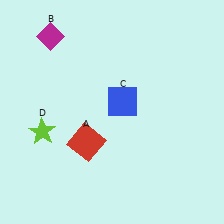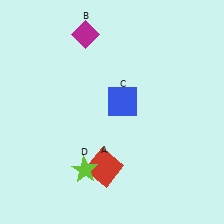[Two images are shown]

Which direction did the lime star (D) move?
The lime star (D) moved right.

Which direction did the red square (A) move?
The red square (A) moved down.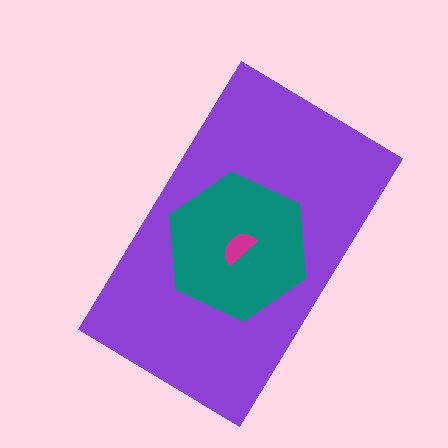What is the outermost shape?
The purple rectangle.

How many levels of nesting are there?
3.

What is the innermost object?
The magenta semicircle.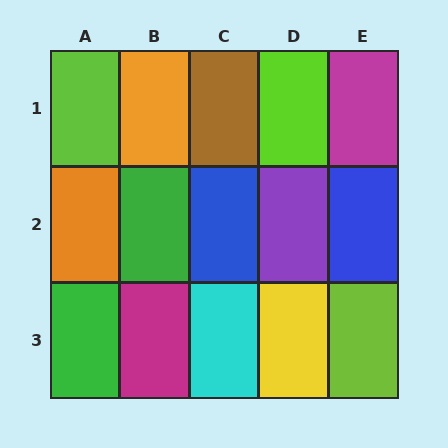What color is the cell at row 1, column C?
Brown.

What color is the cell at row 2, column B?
Green.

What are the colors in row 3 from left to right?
Green, magenta, cyan, yellow, lime.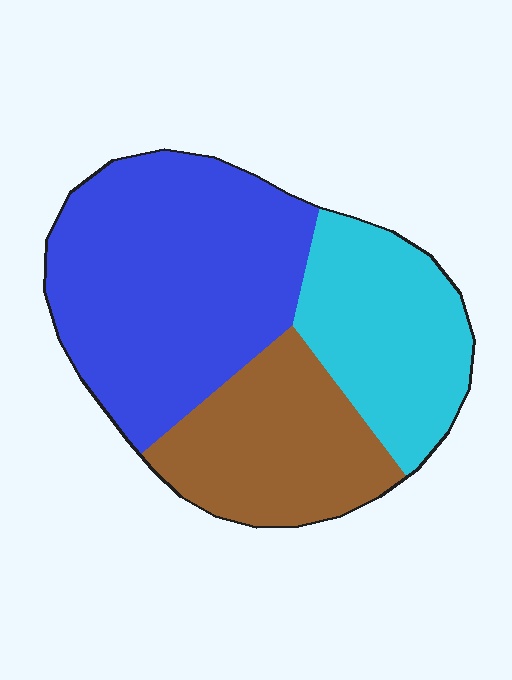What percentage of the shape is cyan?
Cyan covers roughly 25% of the shape.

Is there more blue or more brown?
Blue.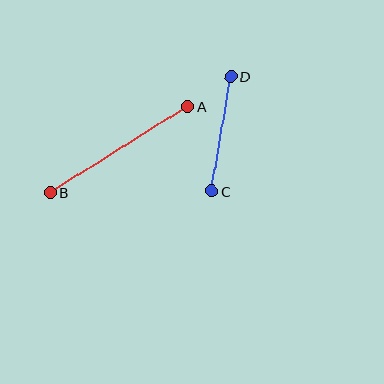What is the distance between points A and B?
The distance is approximately 162 pixels.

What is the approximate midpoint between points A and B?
The midpoint is at approximately (119, 150) pixels.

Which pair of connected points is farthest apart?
Points A and B are farthest apart.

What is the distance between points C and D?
The distance is approximately 116 pixels.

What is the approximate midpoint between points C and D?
The midpoint is at approximately (221, 134) pixels.